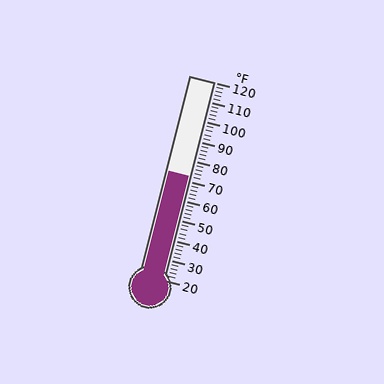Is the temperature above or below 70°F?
The temperature is above 70°F.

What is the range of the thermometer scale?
The thermometer scale ranges from 20°F to 120°F.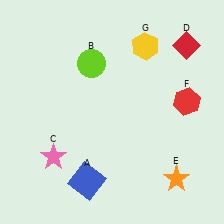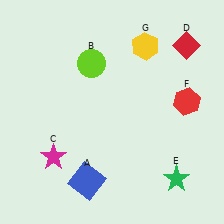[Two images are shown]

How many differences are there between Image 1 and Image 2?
There are 2 differences between the two images.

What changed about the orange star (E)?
In Image 1, E is orange. In Image 2, it changed to green.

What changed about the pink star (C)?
In Image 1, C is pink. In Image 2, it changed to magenta.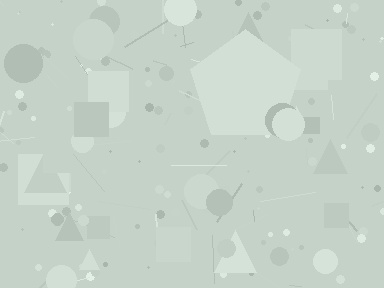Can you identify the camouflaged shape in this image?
The camouflaged shape is a pentagon.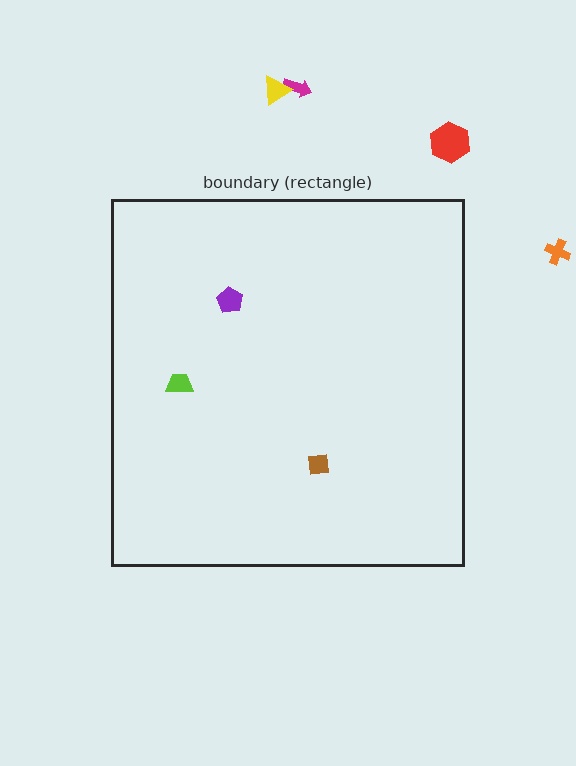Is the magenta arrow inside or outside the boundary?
Outside.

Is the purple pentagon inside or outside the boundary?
Inside.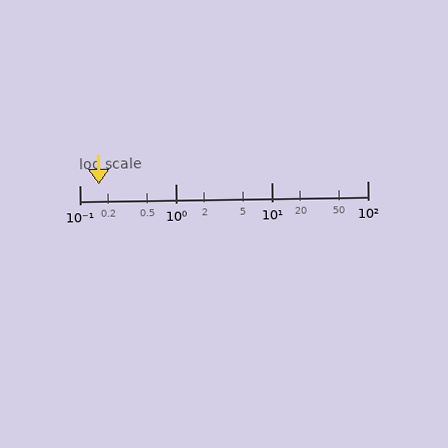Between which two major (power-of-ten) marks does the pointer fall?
The pointer is between 0.1 and 1.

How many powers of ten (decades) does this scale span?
The scale spans 3 decades, from 0.1 to 100.